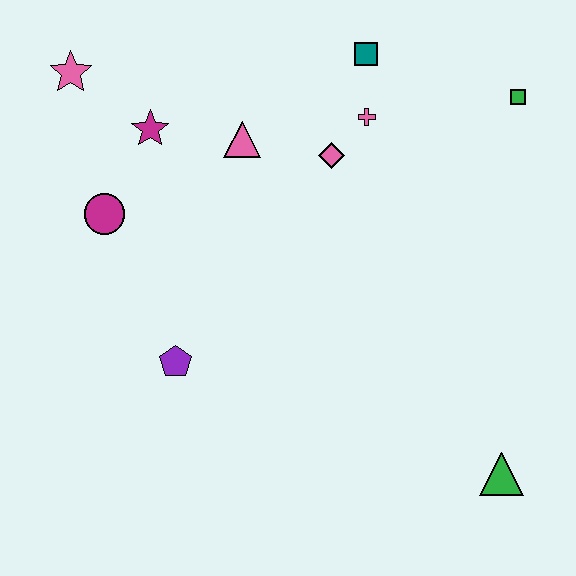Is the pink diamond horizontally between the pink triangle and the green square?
Yes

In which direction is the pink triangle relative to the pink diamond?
The pink triangle is to the left of the pink diamond.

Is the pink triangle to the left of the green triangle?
Yes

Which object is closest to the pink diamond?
The pink cross is closest to the pink diamond.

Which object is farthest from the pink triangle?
The green triangle is farthest from the pink triangle.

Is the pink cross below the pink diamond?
No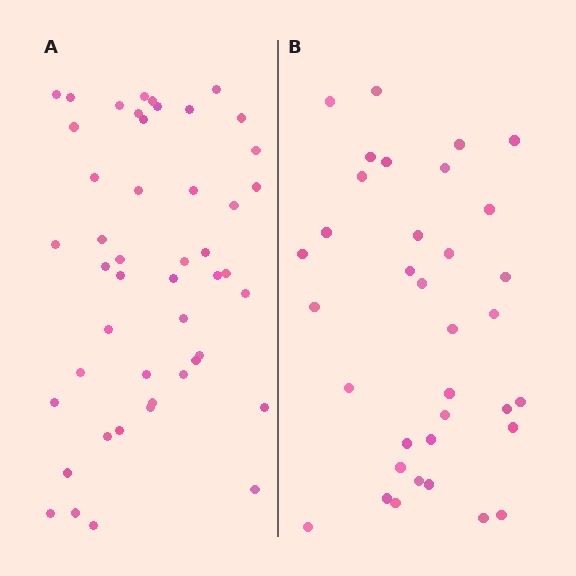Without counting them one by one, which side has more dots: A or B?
Region A (the left region) has more dots.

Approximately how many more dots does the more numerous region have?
Region A has roughly 12 or so more dots than region B.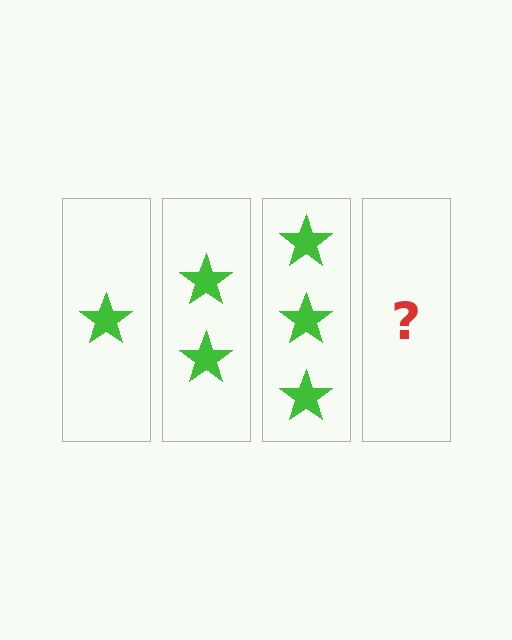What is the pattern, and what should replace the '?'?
The pattern is that each step adds one more star. The '?' should be 4 stars.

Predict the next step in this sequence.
The next step is 4 stars.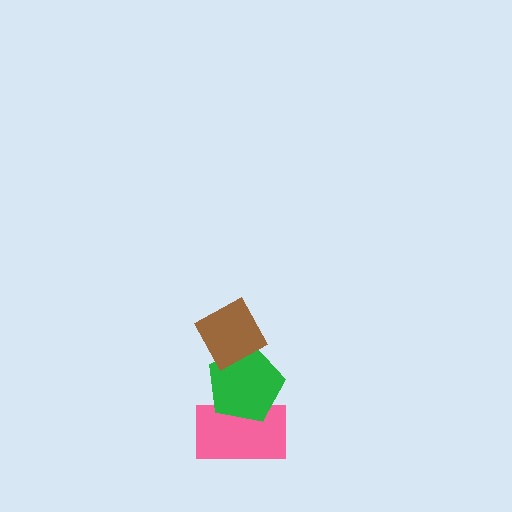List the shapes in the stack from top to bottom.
From top to bottom: the brown diamond, the green pentagon, the pink rectangle.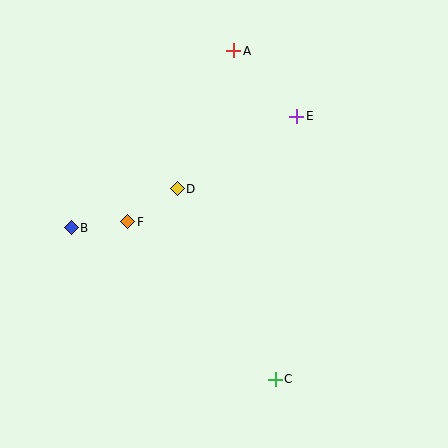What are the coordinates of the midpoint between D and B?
The midpoint between D and B is at (124, 208).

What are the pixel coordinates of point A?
Point A is at (234, 51).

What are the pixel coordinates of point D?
Point D is at (177, 189).